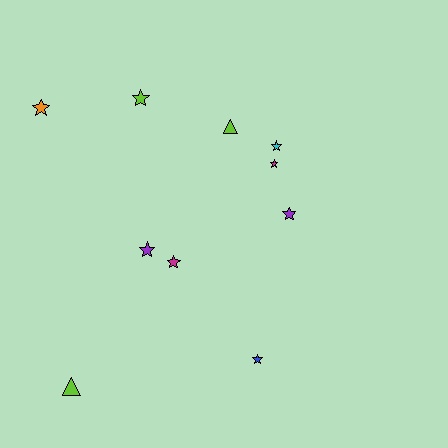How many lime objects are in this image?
There are 3 lime objects.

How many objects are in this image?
There are 10 objects.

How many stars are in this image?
There are 8 stars.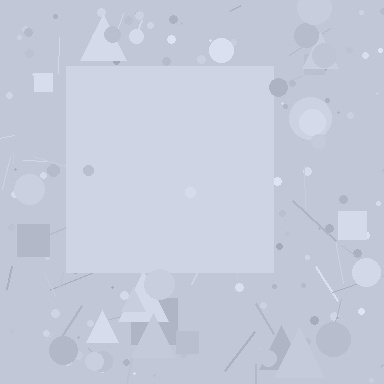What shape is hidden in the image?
A square is hidden in the image.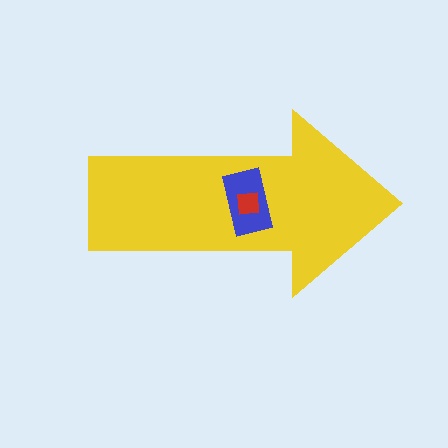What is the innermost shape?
The red square.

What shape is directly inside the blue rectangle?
The red square.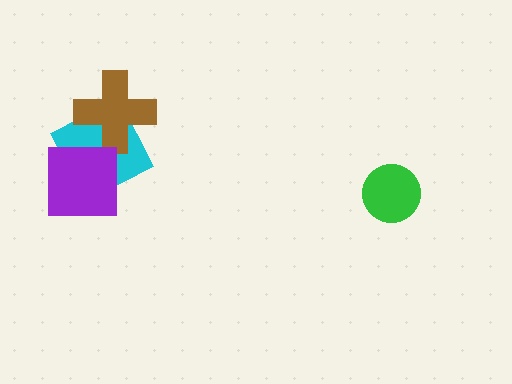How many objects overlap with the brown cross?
1 object overlaps with the brown cross.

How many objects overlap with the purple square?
1 object overlaps with the purple square.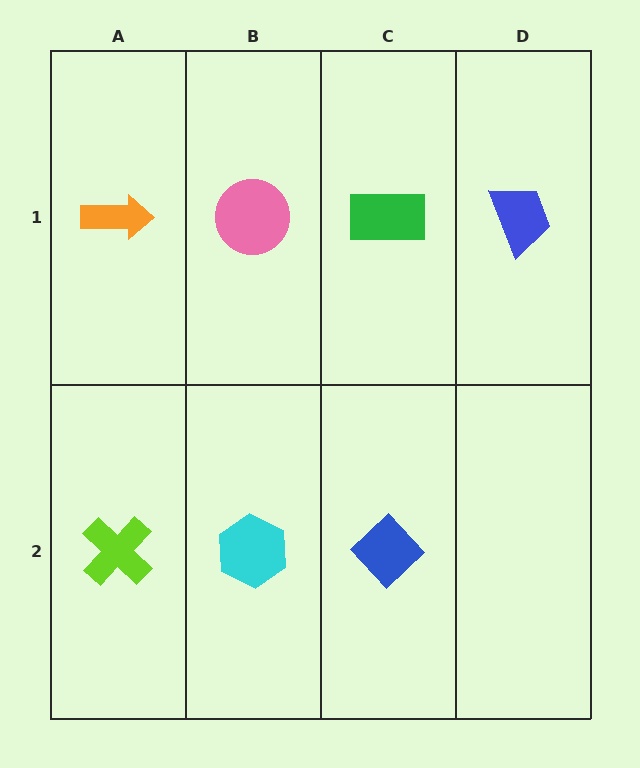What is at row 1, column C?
A green rectangle.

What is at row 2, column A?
A lime cross.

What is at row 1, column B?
A pink circle.